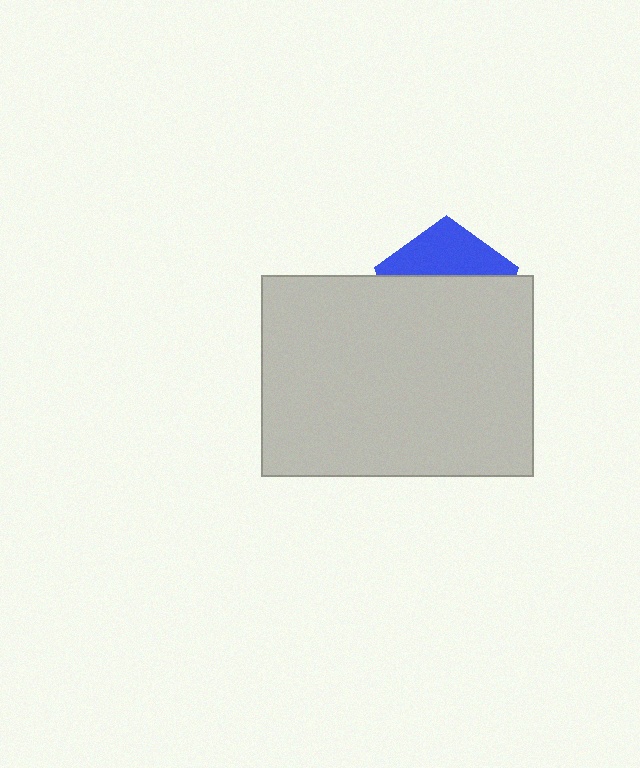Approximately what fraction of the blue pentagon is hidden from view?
Roughly 64% of the blue pentagon is hidden behind the light gray rectangle.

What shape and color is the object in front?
The object in front is a light gray rectangle.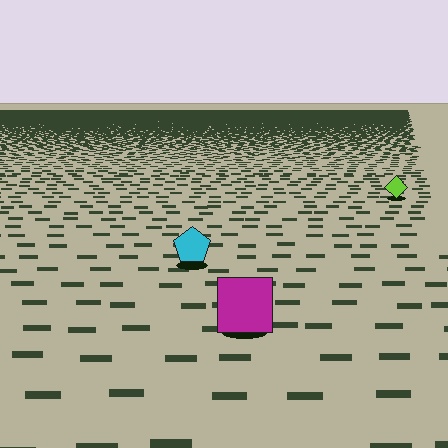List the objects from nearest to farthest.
From nearest to farthest: the magenta square, the cyan pentagon, the lime diamond.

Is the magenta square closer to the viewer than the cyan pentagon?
Yes. The magenta square is closer — you can tell from the texture gradient: the ground texture is coarser near it.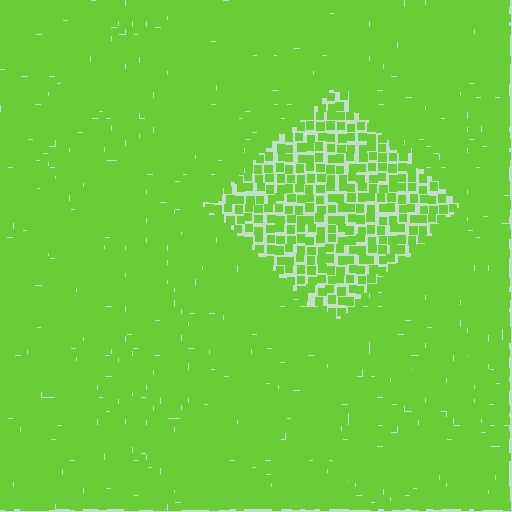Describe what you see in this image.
The image contains small lime elements arranged at two different densities. A diamond-shaped region is visible where the elements are less densely packed than the surrounding area.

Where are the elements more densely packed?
The elements are more densely packed outside the diamond boundary.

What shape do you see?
I see a diamond.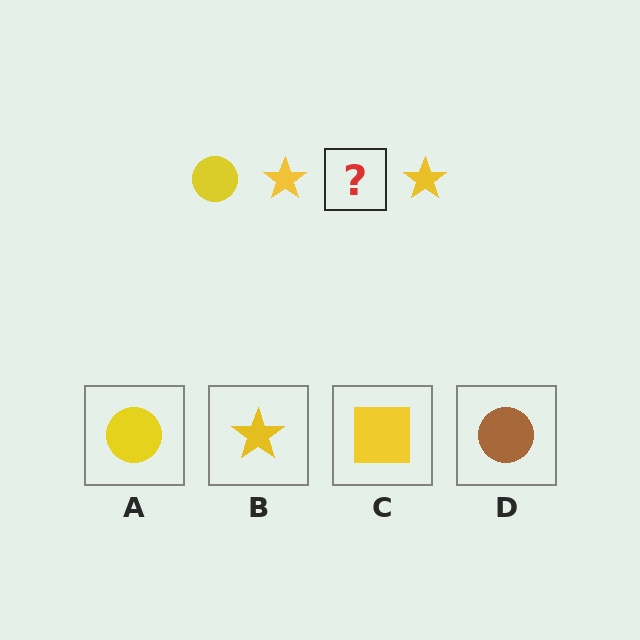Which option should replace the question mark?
Option A.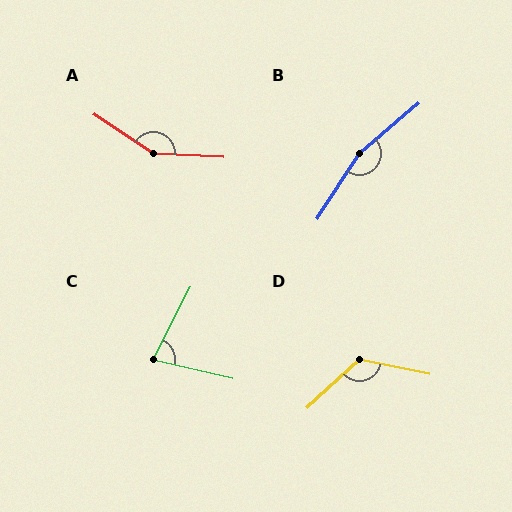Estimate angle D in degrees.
Approximately 125 degrees.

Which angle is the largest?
B, at approximately 163 degrees.